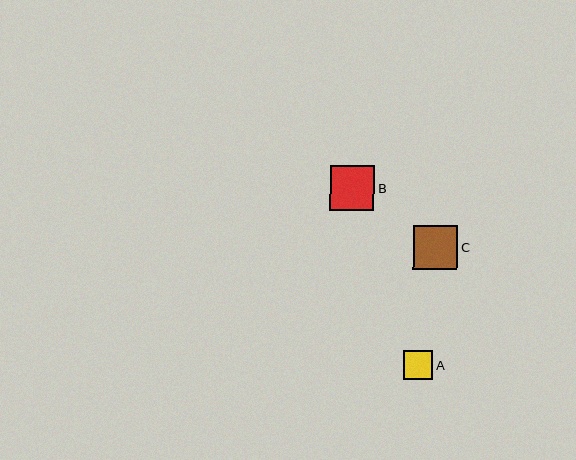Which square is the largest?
Square B is the largest with a size of approximately 45 pixels.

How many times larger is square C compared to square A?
Square C is approximately 1.5 times the size of square A.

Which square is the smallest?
Square A is the smallest with a size of approximately 29 pixels.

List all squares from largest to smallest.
From largest to smallest: B, C, A.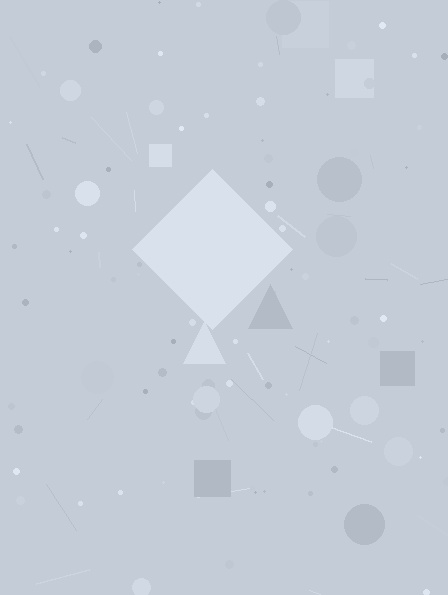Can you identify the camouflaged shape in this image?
The camouflaged shape is a diamond.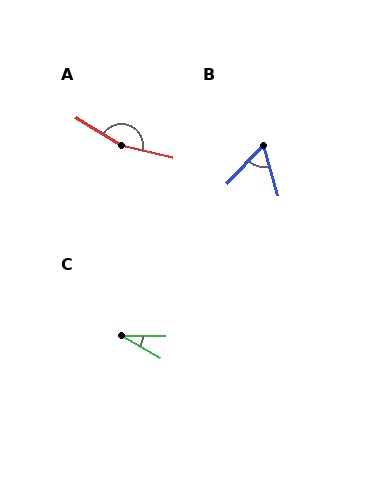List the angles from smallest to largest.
C (29°), B (59°), A (162°).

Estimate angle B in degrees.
Approximately 59 degrees.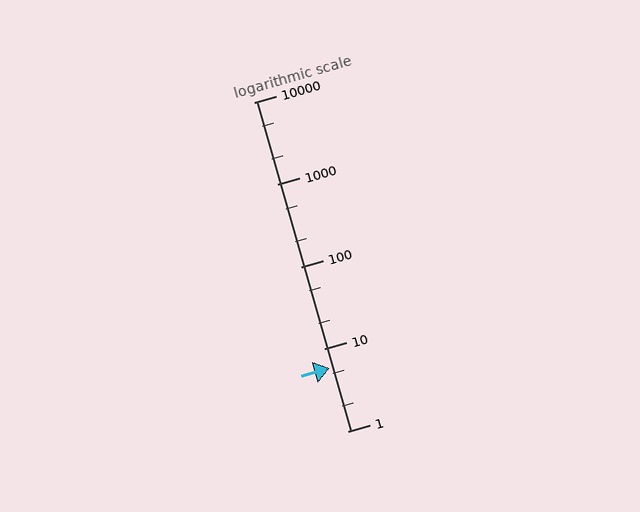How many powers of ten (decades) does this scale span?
The scale spans 4 decades, from 1 to 10000.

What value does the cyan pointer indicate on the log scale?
The pointer indicates approximately 5.9.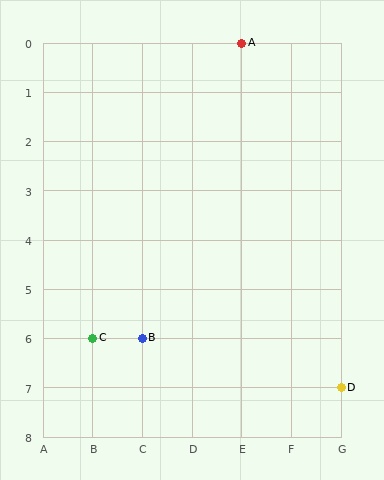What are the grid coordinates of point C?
Point C is at grid coordinates (B, 6).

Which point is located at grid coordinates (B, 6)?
Point C is at (B, 6).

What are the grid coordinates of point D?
Point D is at grid coordinates (G, 7).